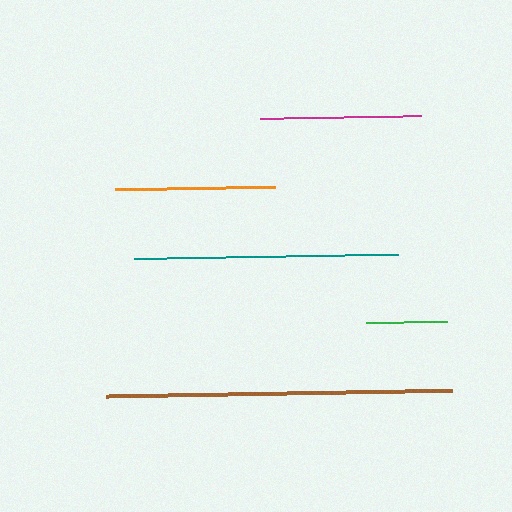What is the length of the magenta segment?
The magenta segment is approximately 161 pixels long.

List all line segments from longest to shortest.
From longest to shortest: brown, teal, magenta, orange, green.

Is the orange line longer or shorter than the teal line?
The teal line is longer than the orange line.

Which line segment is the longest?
The brown line is the longest at approximately 346 pixels.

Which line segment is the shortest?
The green line is the shortest at approximately 81 pixels.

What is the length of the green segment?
The green segment is approximately 81 pixels long.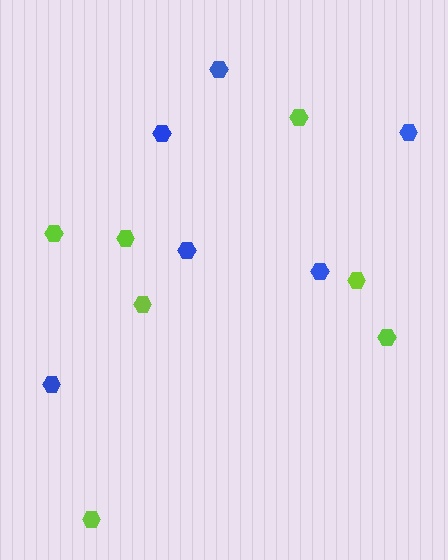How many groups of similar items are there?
There are 2 groups: one group of blue hexagons (6) and one group of lime hexagons (7).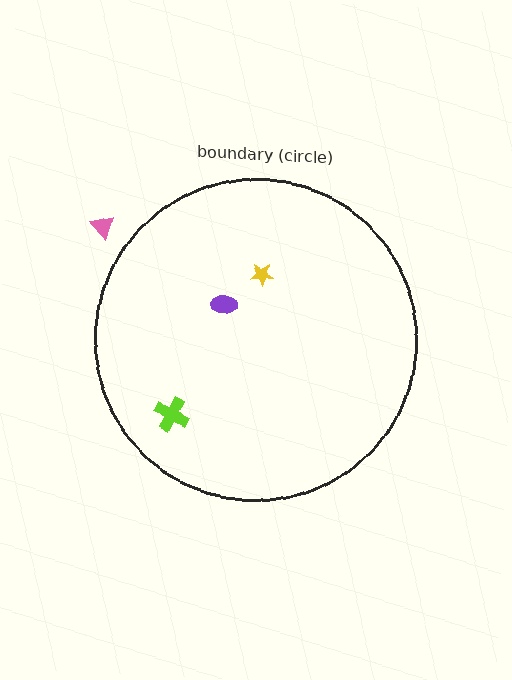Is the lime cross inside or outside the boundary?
Inside.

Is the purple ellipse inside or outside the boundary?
Inside.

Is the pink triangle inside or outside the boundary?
Outside.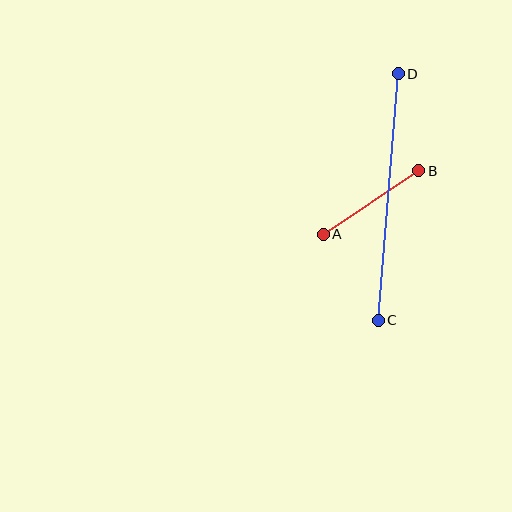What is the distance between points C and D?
The distance is approximately 247 pixels.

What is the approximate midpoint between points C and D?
The midpoint is at approximately (388, 197) pixels.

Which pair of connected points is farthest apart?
Points C and D are farthest apart.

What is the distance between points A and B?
The distance is approximately 114 pixels.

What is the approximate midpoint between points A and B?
The midpoint is at approximately (371, 202) pixels.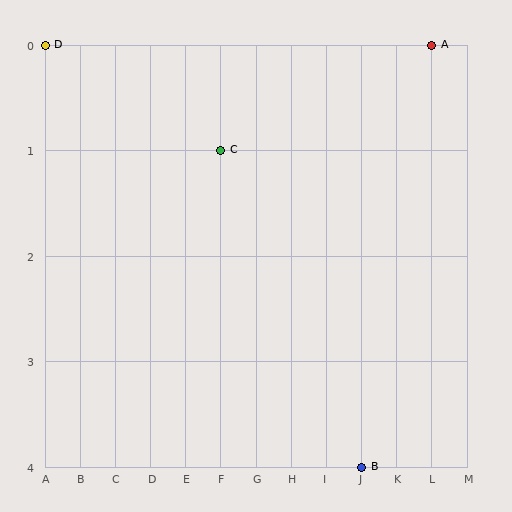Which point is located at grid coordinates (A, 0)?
Point D is at (A, 0).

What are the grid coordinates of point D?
Point D is at grid coordinates (A, 0).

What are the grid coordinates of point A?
Point A is at grid coordinates (L, 0).